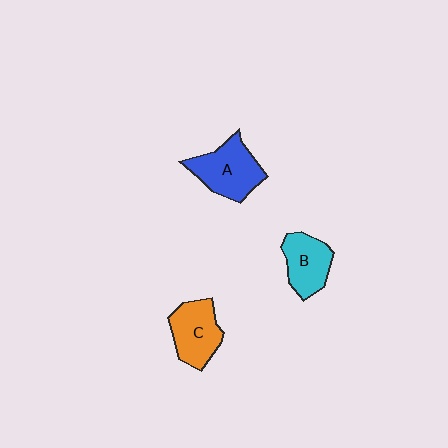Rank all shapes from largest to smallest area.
From largest to smallest: A (blue), C (orange), B (cyan).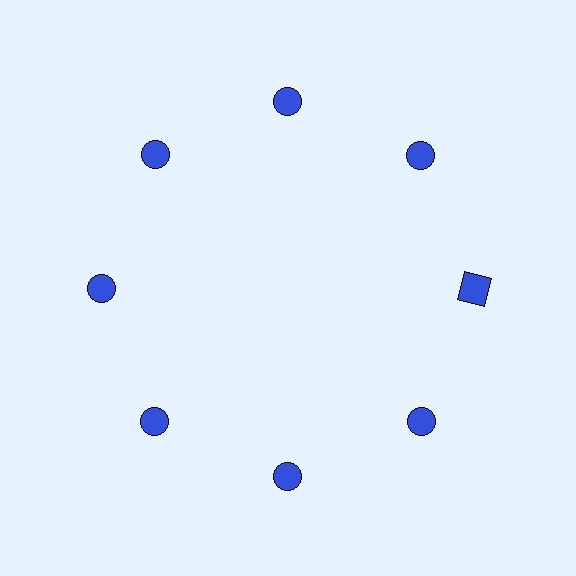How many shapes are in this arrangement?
There are 8 shapes arranged in a ring pattern.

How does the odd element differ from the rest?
It has a different shape: square instead of circle.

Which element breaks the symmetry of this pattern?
The blue square at roughly the 3 o'clock position breaks the symmetry. All other shapes are blue circles.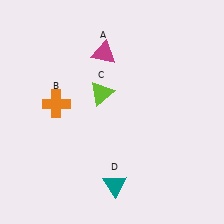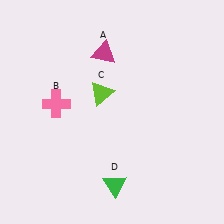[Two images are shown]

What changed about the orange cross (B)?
In Image 1, B is orange. In Image 2, it changed to pink.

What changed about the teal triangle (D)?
In Image 1, D is teal. In Image 2, it changed to green.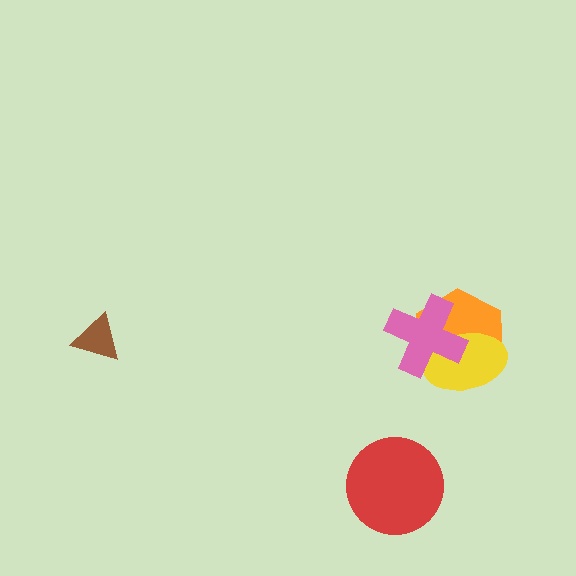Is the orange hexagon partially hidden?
Yes, it is partially covered by another shape.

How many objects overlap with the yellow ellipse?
2 objects overlap with the yellow ellipse.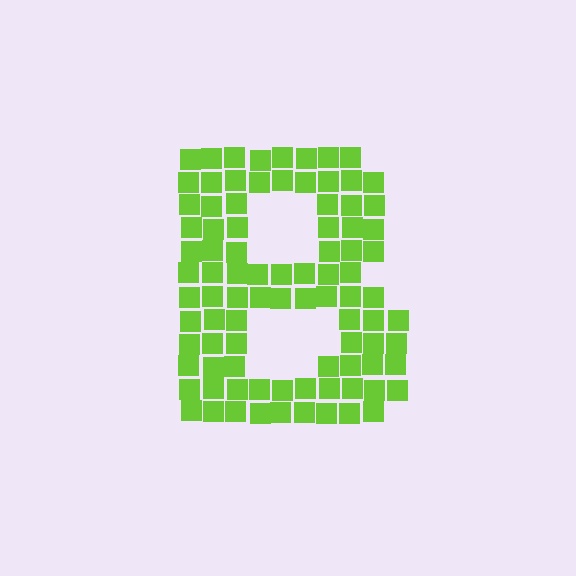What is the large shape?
The large shape is the letter B.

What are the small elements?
The small elements are squares.